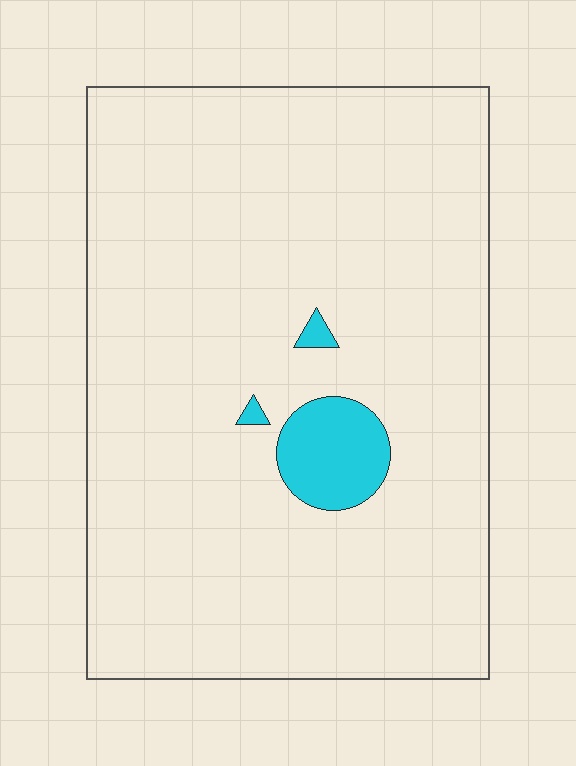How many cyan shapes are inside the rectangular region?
3.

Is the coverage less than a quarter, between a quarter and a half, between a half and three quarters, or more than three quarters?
Less than a quarter.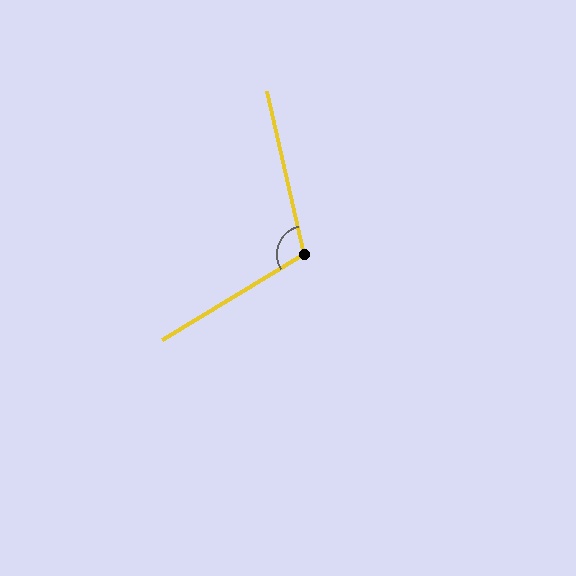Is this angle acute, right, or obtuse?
It is obtuse.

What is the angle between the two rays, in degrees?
Approximately 108 degrees.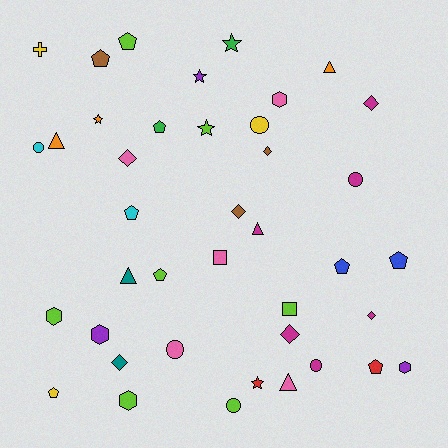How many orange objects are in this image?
There are 3 orange objects.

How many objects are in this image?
There are 40 objects.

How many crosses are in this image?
There is 1 cross.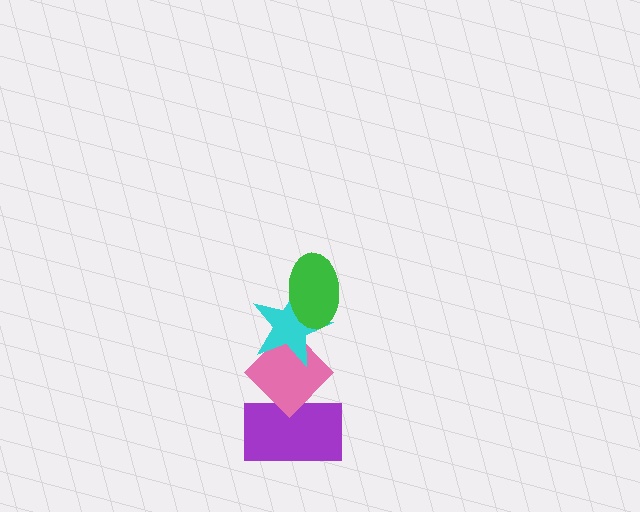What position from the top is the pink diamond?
The pink diamond is 3rd from the top.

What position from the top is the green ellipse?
The green ellipse is 1st from the top.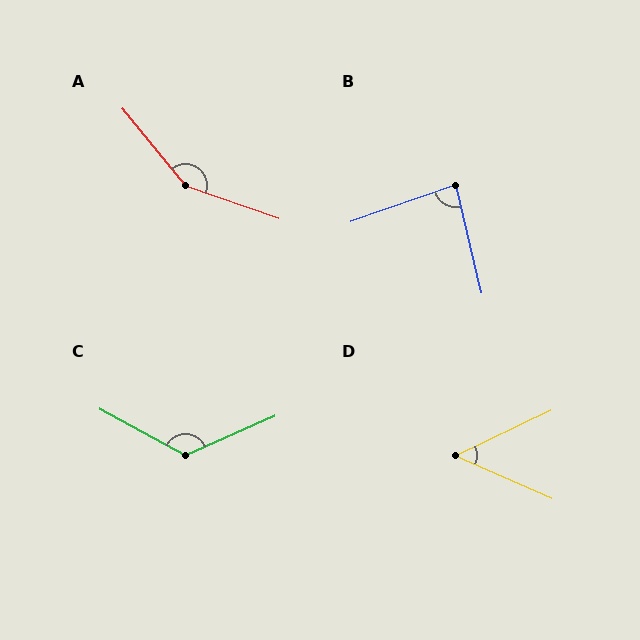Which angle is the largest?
A, at approximately 148 degrees.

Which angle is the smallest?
D, at approximately 49 degrees.